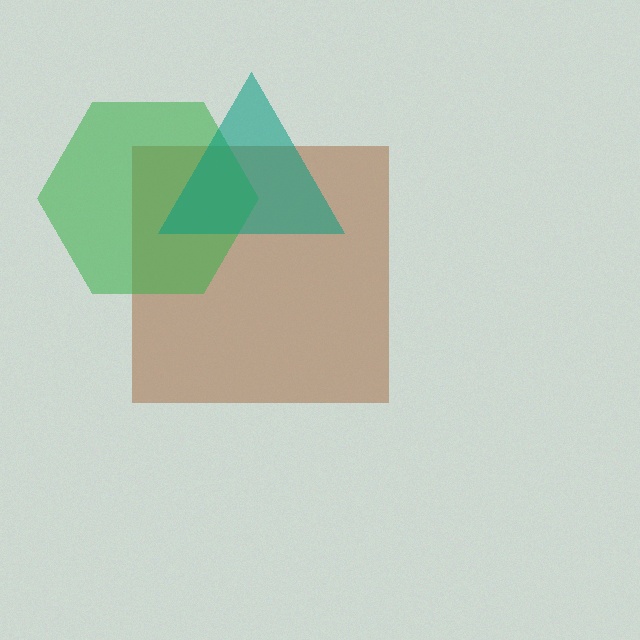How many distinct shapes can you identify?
There are 3 distinct shapes: a brown square, a green hexagon, a teal triangle.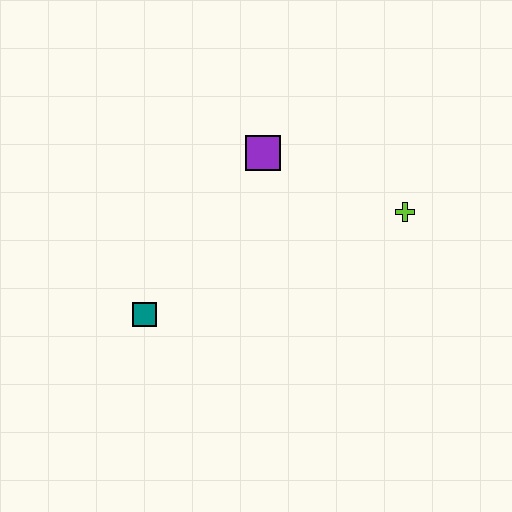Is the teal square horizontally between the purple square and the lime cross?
No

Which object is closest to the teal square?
The purple square is closest to the teal square.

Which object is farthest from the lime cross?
The teal square is farthest from the lime cross.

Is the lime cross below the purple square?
Yes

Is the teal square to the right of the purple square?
No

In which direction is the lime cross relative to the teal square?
The lime cross is to the right of the teal square.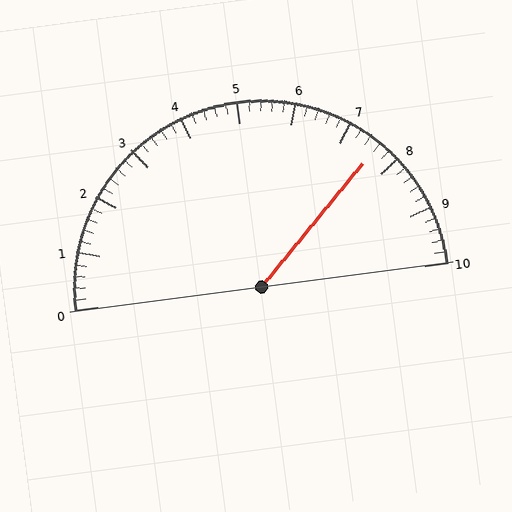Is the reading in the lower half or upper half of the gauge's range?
The reading is in the upper half of the range (0 to 10).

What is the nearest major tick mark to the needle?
The nearest major tick mark is 8.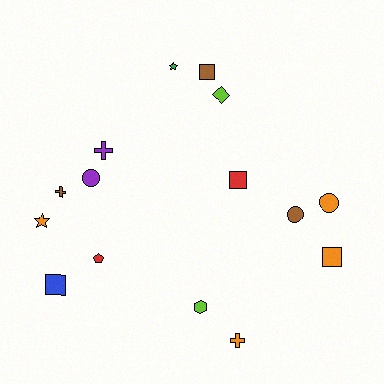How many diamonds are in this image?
There is 1 diamond.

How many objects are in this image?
There are 15 objects.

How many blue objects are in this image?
There is 1 blue object.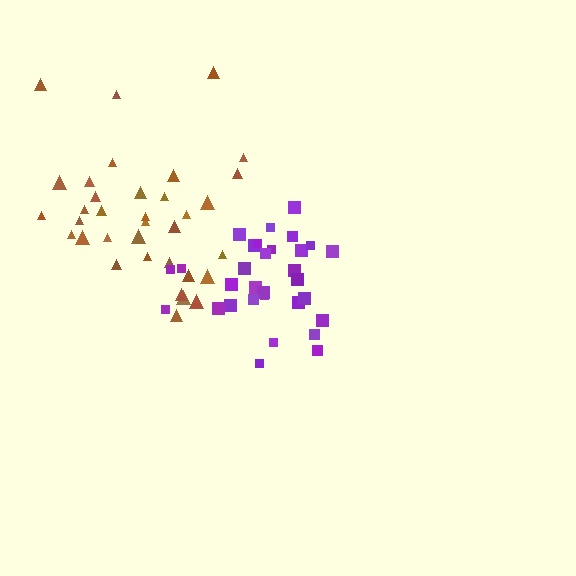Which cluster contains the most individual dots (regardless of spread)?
Brown (35).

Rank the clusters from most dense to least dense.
purple, brown.